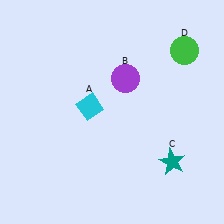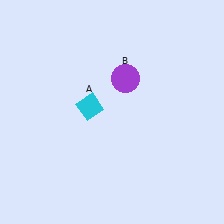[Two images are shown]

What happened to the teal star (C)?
The teal star (C) was removed in Image 2. It was in the bottom-right area of Image 1.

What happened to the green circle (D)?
The green circle (D) was removed in Image 2. It was in the top-right area of Image 1.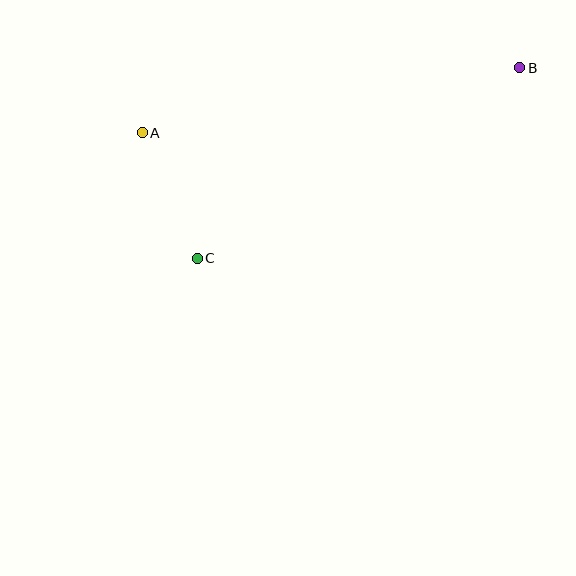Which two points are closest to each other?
Points A and C are closest to each other.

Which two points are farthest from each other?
Points A and B are farthest from each other.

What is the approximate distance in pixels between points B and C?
The distance between B and C is approximately 375 pixels.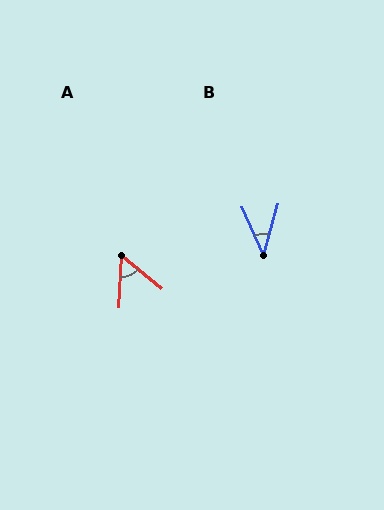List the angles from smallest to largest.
B (39°), A (54°).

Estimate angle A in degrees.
Approximately 54 degrees.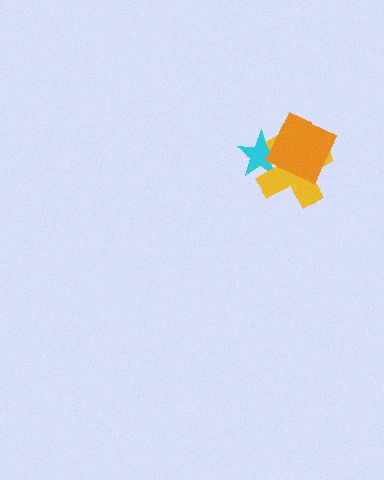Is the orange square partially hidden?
No, no other shape covers it.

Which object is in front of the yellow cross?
The orange square is in front of the yellow cross.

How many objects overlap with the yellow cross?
2 objects overlap with the yellow cross.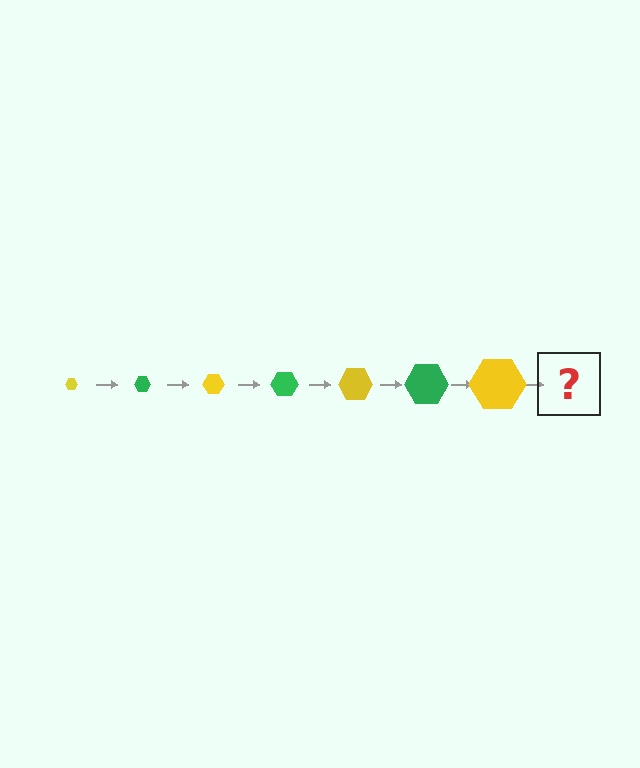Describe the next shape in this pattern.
It should be a green hexagon, larger than the previous one.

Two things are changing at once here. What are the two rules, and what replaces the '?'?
The two rules are that the hexagon grows larger each step and the color cycles through yellow and green. The '?' should be a green hexagon, larger than the previous one.